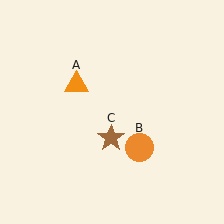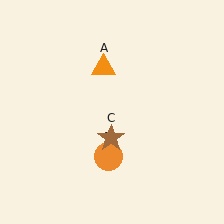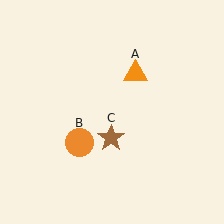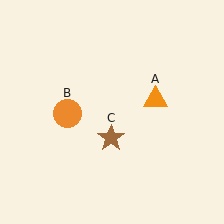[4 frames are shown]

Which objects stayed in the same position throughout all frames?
Brown star (object C) remained stationary.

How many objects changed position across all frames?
2 objects changed position: orange triangle (object A), orange circle (object B).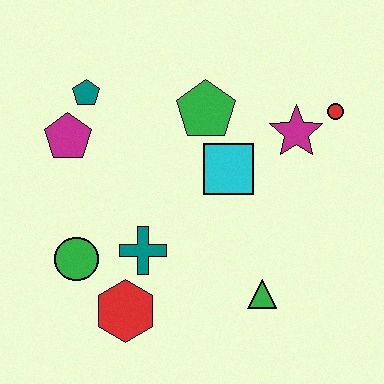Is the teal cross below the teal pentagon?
Yes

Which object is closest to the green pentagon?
The cyan square is closest to the green pentagon.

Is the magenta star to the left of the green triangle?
No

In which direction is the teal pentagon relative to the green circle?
The teal pentagon is above the green circle.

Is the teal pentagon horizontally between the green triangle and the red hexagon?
No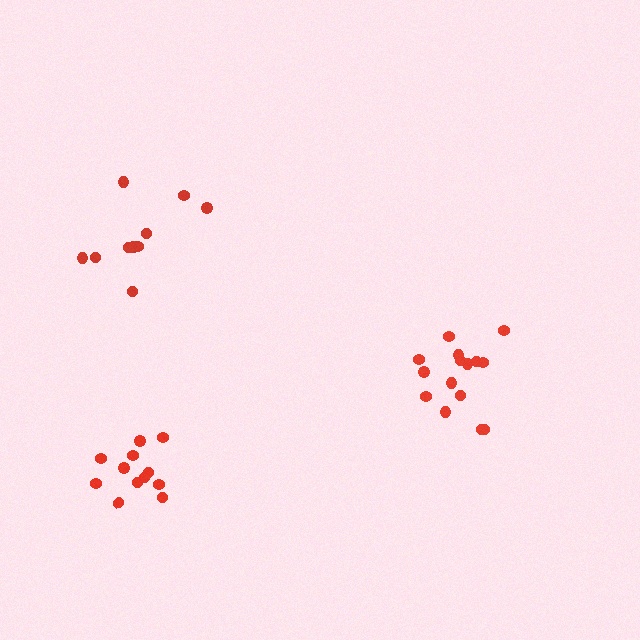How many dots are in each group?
Group 1: 10 dots, Group 2: 15 dots, Group 3: 12 dots (37 total).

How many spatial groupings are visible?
There are 3 spatial groupings.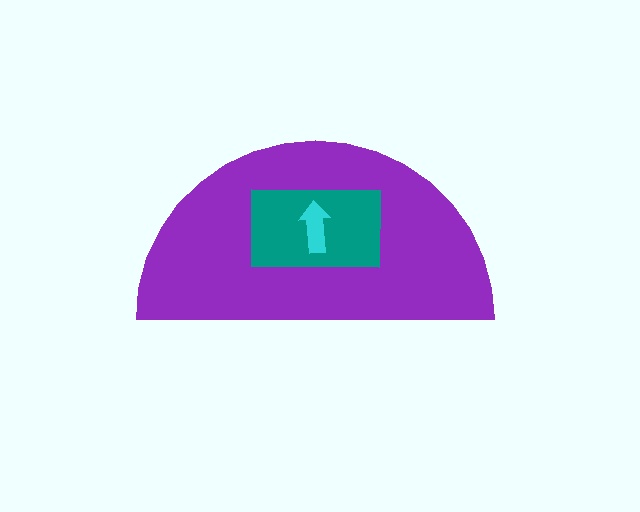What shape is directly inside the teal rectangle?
The cyan arrow.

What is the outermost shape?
The purple semicircle.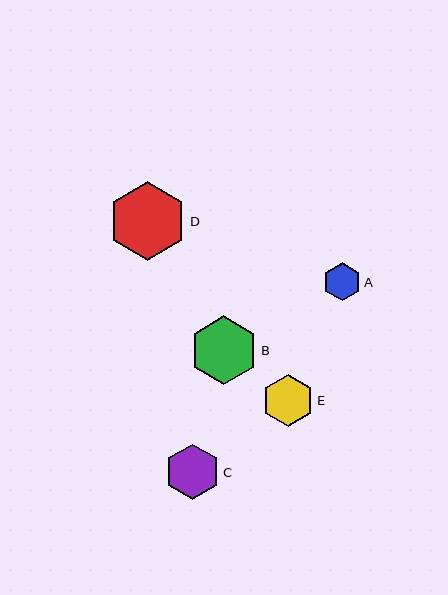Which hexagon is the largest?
Hexagon D is the largest with a size of approximately 79 pixels.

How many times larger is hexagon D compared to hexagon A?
Hexagon D is approximately 2.1 times the size of hexagon A.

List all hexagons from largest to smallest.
From largest to smallest: D, B, C, E, A.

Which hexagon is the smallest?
Hexagon A is the smallest with a size of approximately 38 pixels.